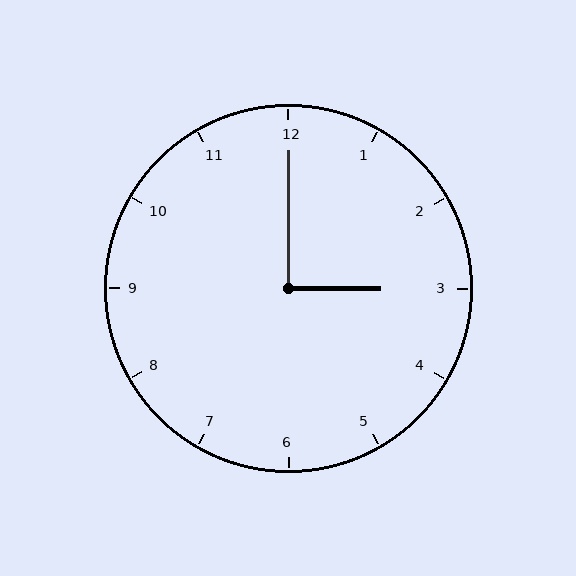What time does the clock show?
3:00.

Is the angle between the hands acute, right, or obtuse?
It is right.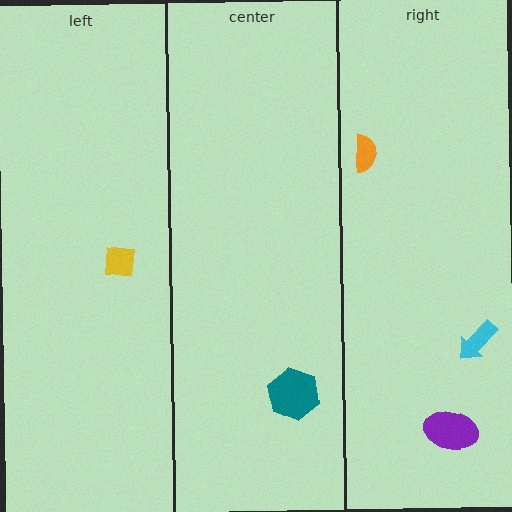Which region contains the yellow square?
The left region.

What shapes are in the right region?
The orange semicircle, the cyan arrow, the purple ellipse.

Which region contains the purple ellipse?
The right region.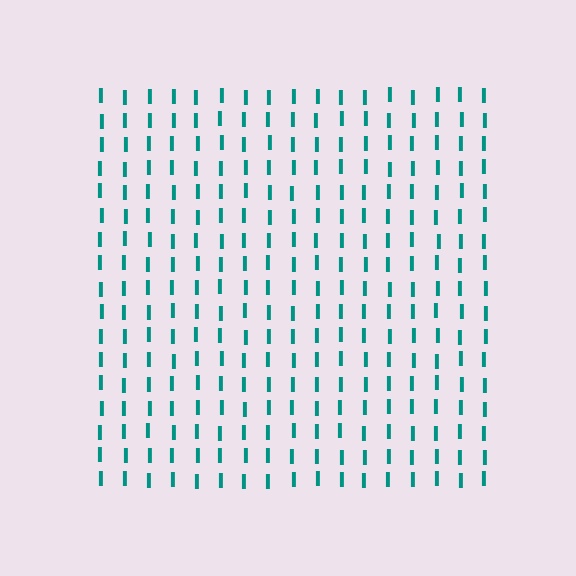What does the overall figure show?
The overall figure shows a square.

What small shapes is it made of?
It is made of small letter I's.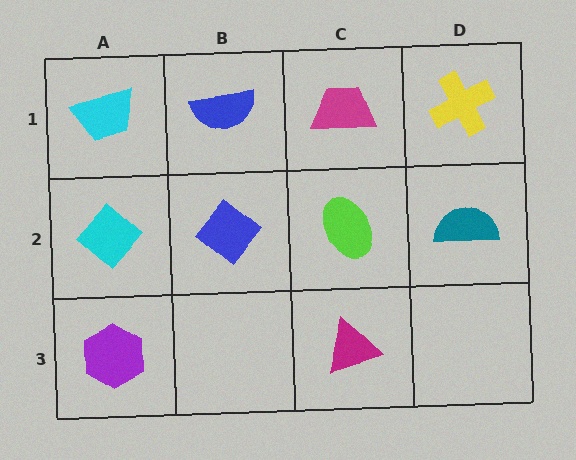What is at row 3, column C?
A magenta triangle.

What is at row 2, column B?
A blue diamond.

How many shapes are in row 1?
4 shapes.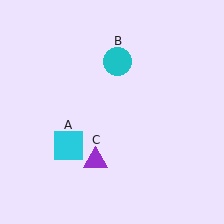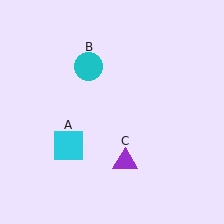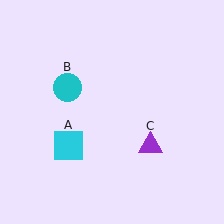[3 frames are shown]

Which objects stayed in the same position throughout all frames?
Cyan square (object A) remained stationary.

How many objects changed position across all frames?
2 objects changed position: cyan circle (object B), purple triangle (object C).